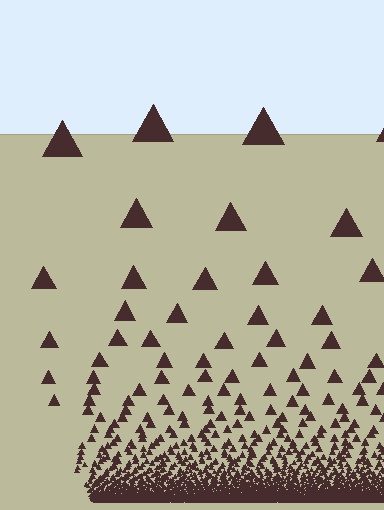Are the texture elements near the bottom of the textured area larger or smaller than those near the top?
Smaller. The gradient is inverted — elements near the bottom are smaller and denser.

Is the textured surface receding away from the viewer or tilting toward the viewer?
The surface appears to tilt toward the viewer. Texture elements get larger and sparser toward the top.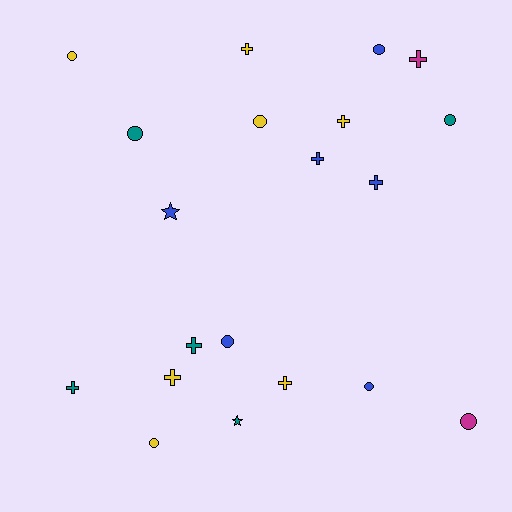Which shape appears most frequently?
Cross, with 9 objects.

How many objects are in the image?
There are 20 objects.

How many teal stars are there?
There is 1 teal star.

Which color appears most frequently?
Yellow, with 7 objects.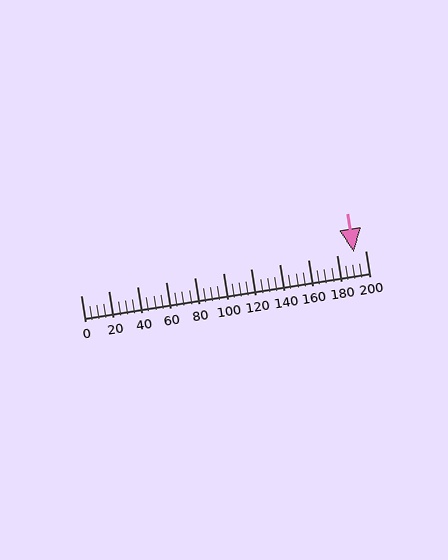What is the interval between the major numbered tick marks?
The major tick marks are spaced 20 units apart.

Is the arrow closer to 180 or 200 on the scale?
The arrow is closer to 200.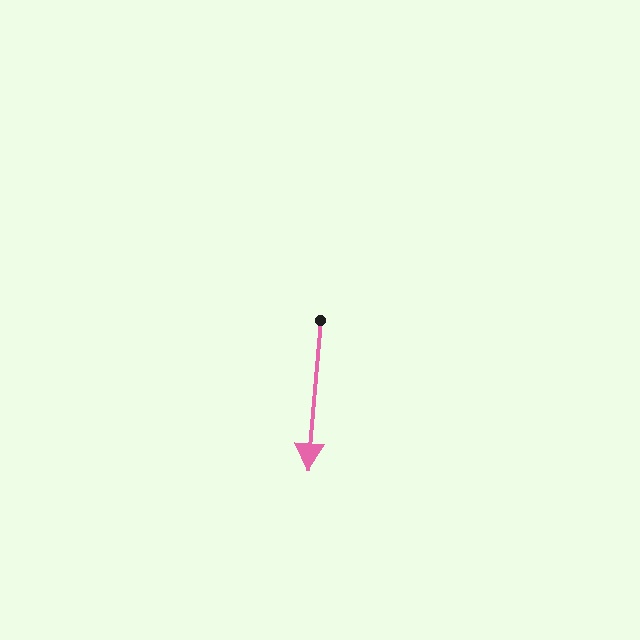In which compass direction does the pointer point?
South.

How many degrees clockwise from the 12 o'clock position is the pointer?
Approximately 185 degrees.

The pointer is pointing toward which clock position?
Roughly 6 o'clock.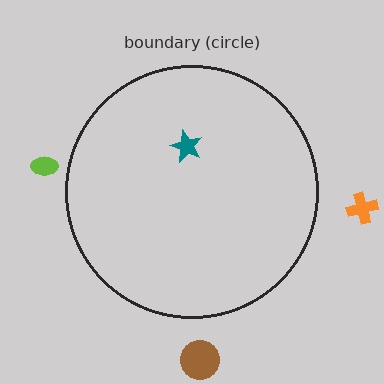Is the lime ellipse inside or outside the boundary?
Outside.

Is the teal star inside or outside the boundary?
Inside.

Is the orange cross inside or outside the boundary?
Outside.